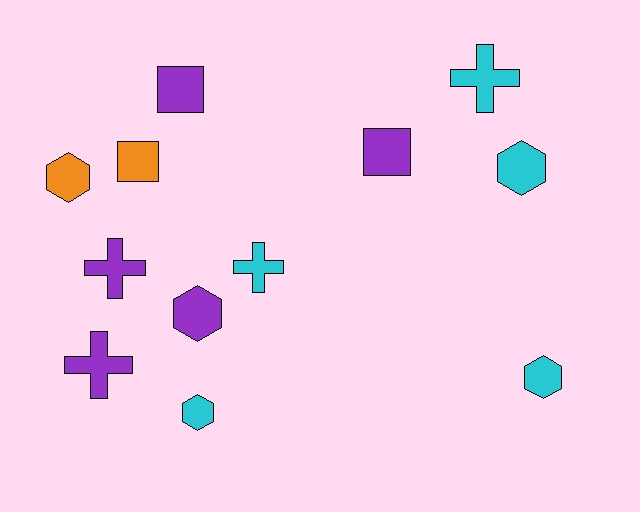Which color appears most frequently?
Purple, with 5 objects.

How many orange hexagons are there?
There is 1 orange hexagon.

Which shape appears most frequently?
Hexagon, with 5 objects.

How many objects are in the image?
There are 12 objects.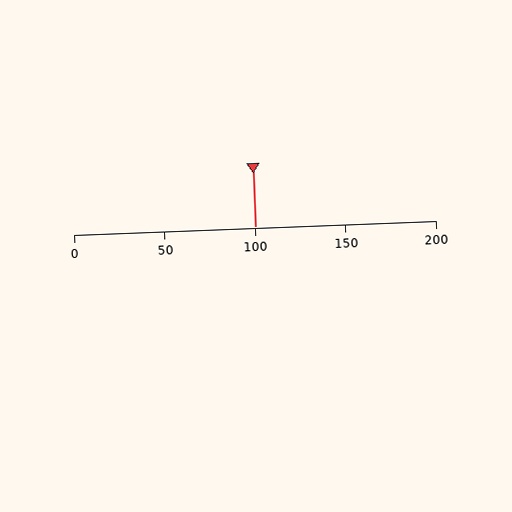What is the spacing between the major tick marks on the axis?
The major ticks are spaced 50 apart.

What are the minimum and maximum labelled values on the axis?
The axis runs from 0 to 200.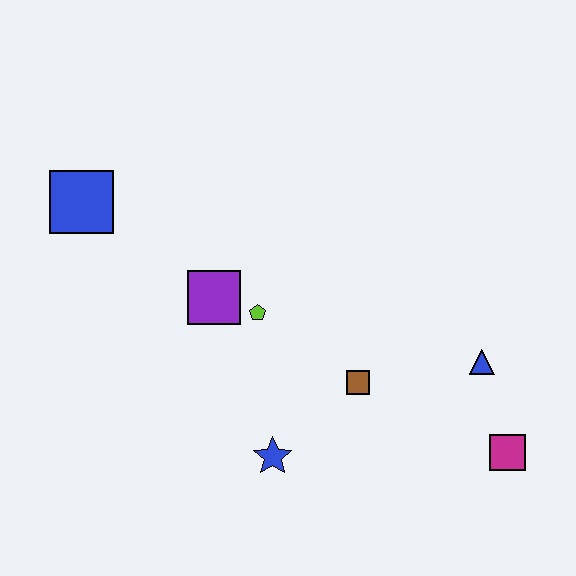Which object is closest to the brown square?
The blue star is closest to the brown square.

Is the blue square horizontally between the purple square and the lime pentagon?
No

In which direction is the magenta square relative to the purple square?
The magenta square is to the right of the purple square.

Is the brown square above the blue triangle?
No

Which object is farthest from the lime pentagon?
The magenta square is farthest from the lime pentagon.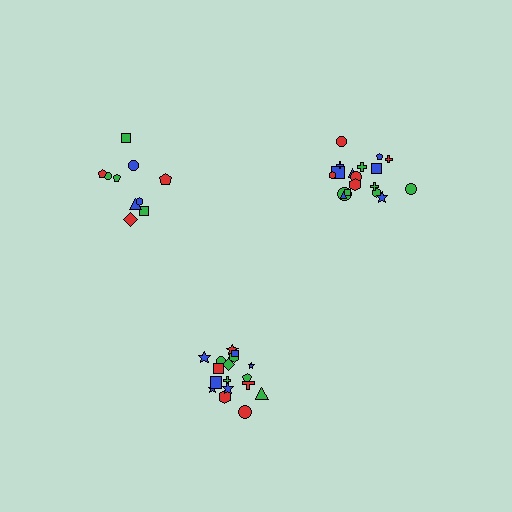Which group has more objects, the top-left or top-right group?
The top-right group.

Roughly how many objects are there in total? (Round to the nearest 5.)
Roughly 45 objects in total.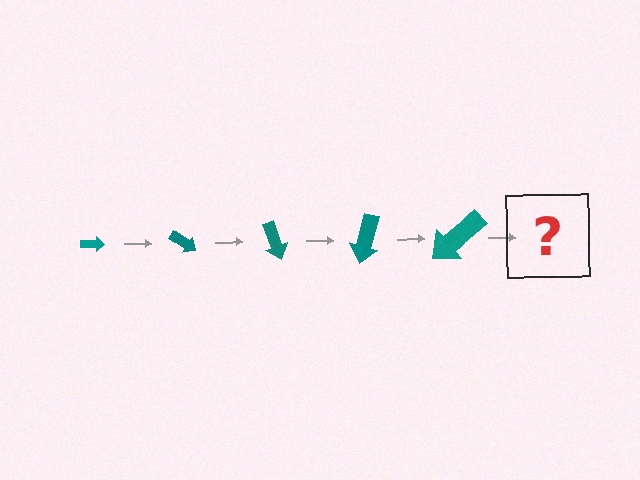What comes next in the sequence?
The next element should be an arrow, larger than the previous one and rotated 175 degrees from the start.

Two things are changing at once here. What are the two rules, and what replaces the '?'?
The two rules are that the arrow grows larger each step and it rotates 35 degrees each step. The '?' should be an arrow, larger than the previous one and rotated 175 degrees from the start.